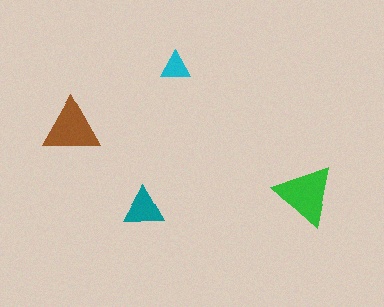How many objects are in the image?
There are 4 objects in the image.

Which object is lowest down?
The teal triangle is bottommost.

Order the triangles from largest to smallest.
the green one, the brown one, the teal one, the cyan one.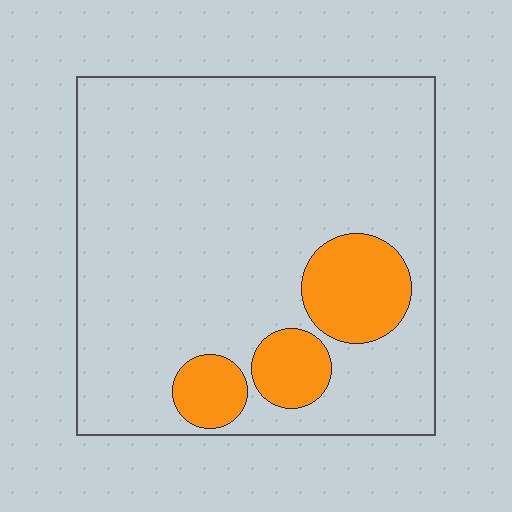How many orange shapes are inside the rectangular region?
3.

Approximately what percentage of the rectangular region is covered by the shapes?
Approximately 15%.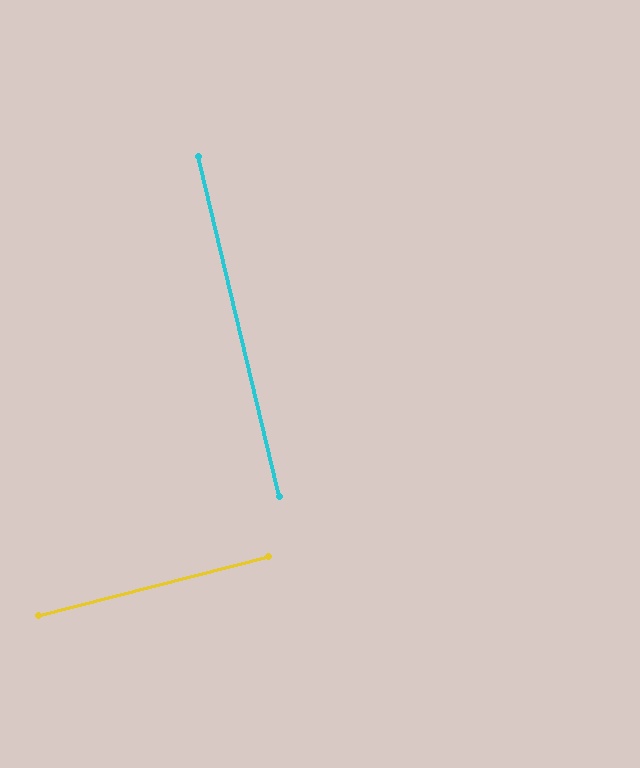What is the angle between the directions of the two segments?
Approximately 89 degrees.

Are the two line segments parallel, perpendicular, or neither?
Perpendicular — they meet at approximately 89°.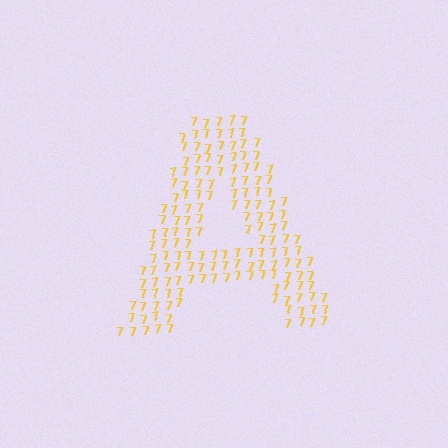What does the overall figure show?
The overall figure shows the letter A.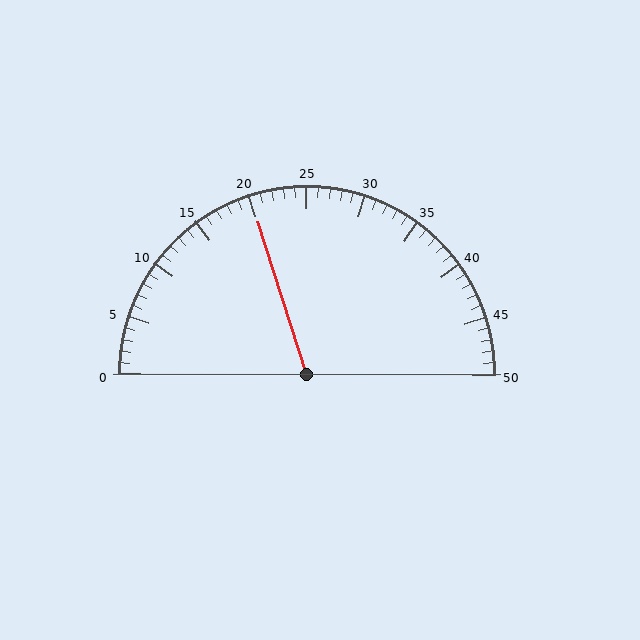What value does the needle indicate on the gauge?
The needle indicates approximately 20.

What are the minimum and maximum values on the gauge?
The gauge ranges from 0 to 50.